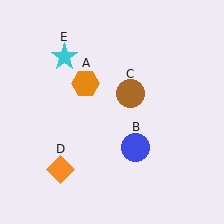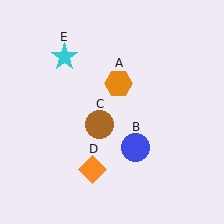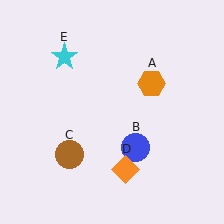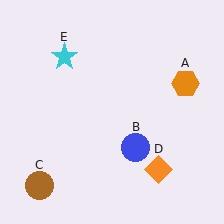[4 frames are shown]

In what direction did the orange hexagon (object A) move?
The orange hexagon (object A) moved right.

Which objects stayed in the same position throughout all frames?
Blue circle (object B) and cyan star (object E) remained stationary.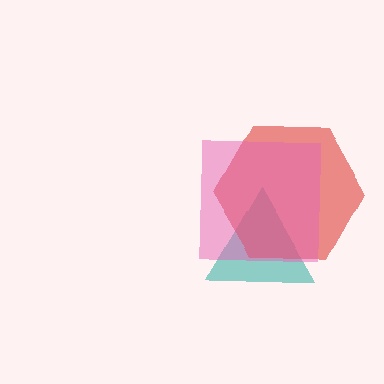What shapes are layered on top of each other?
The layered shapes are: a teal triangle, a red hexagon, a pink square.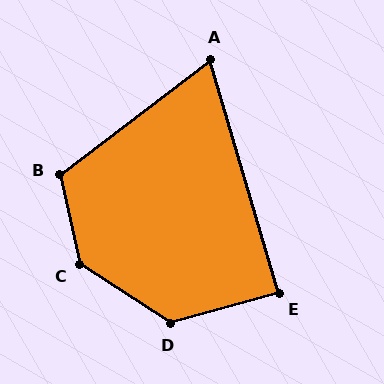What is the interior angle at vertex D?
Approximately 131 degrees (obtuse).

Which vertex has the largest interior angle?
C, at approximately 136 degrees.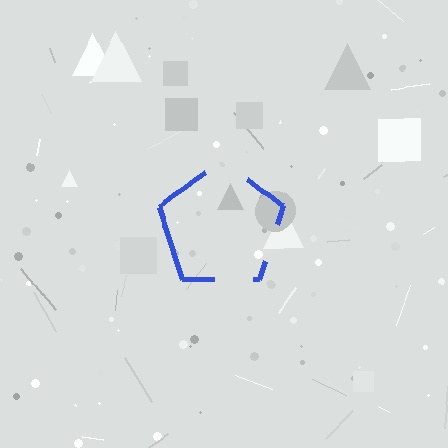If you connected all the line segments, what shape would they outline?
They would outline a pentagon.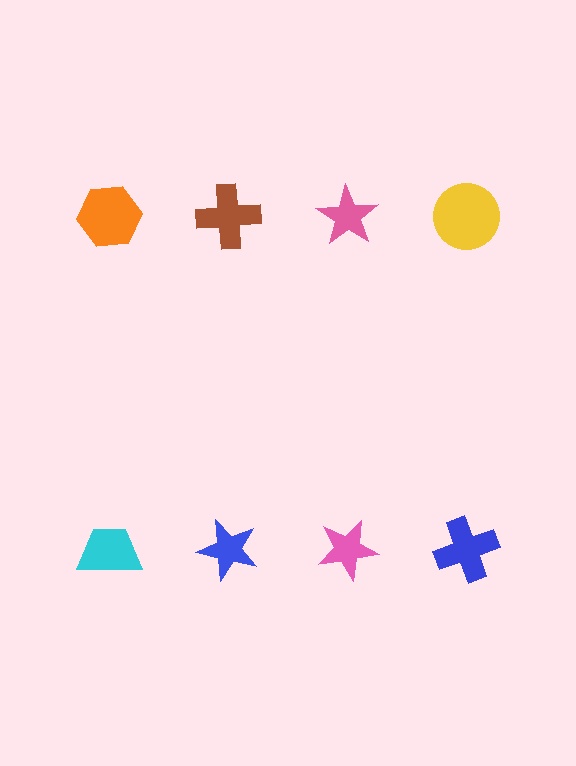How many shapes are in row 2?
4 shapes.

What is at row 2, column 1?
A cyan trapezoid.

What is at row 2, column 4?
A blue cross.